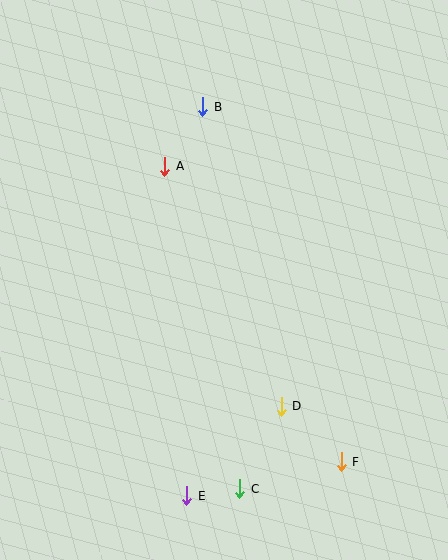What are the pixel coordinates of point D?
Point D is at (281, 406).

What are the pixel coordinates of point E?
Point E is at (187, 496).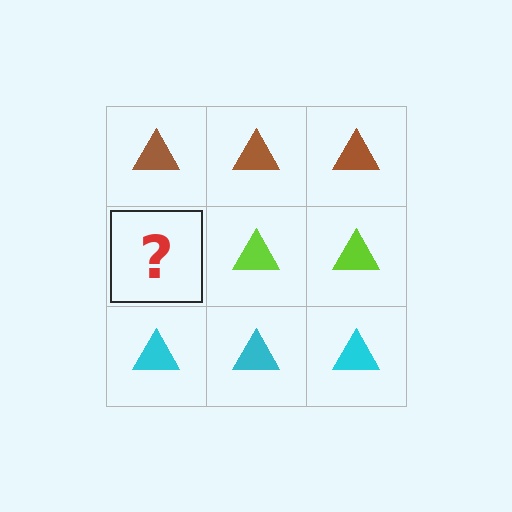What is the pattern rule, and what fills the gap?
The rule is that each row has a consistent color. The gap should be filled with a lime triangle.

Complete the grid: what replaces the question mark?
The question mark should be replaced with a lime triangle.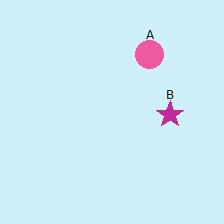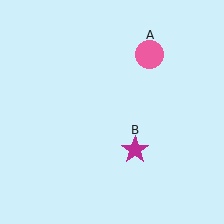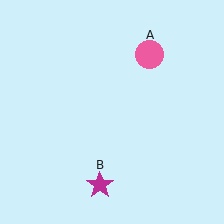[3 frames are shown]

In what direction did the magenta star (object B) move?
The magenta star (object B) moved down and to the left.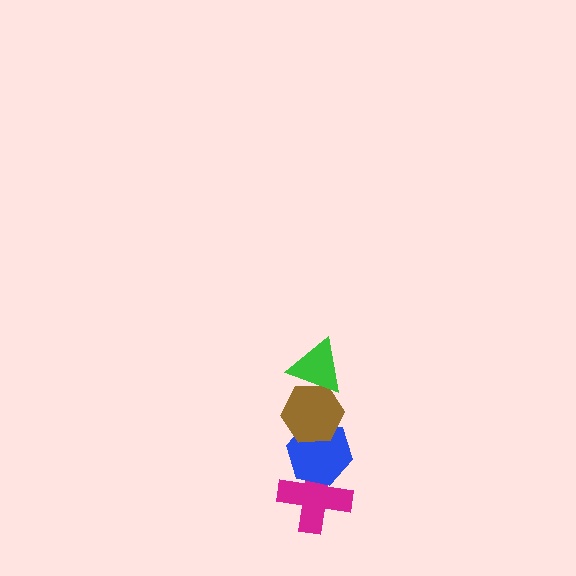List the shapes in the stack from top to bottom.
From top to bottom: the green triangle, the brown hexagon, the blue hexagon, the magenta cross.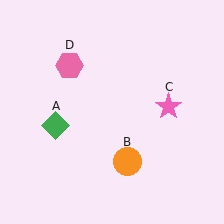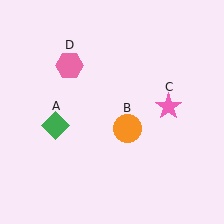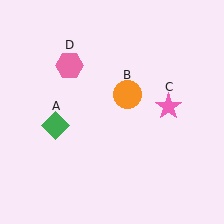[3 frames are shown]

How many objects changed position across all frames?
1 object changed position: orange circle (object B).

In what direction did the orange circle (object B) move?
The orange circle (object B) moved up.